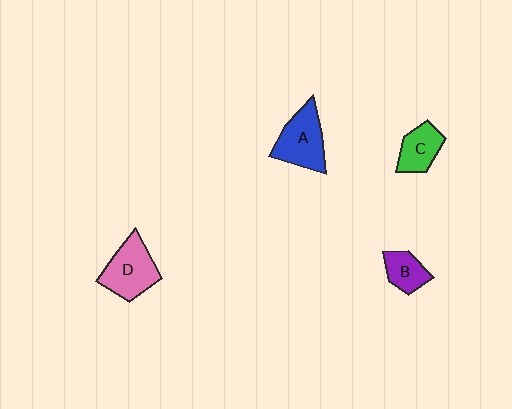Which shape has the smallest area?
Shape B (purple).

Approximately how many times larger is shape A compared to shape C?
Approximately 1.4 times.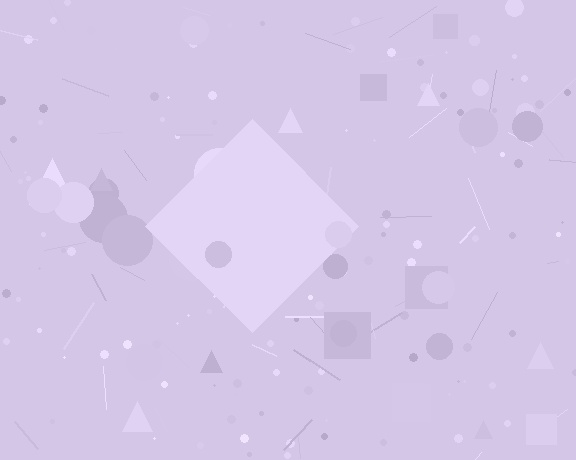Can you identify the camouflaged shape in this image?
The camouflaged shape is a diamond.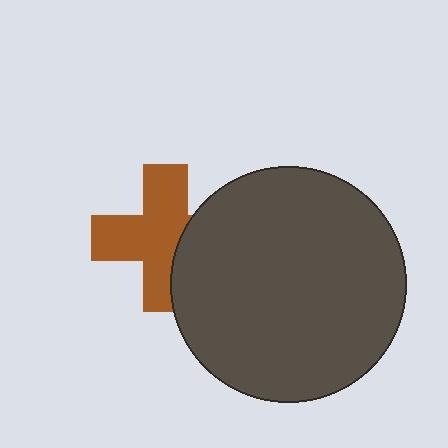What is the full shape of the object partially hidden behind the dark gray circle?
The partially hidden object is a brown cross.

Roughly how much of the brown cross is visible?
Most of it is visible (roughly 68%).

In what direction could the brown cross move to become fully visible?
The brown cross could move left. That would shift it out from behind the dark gray circle entirely.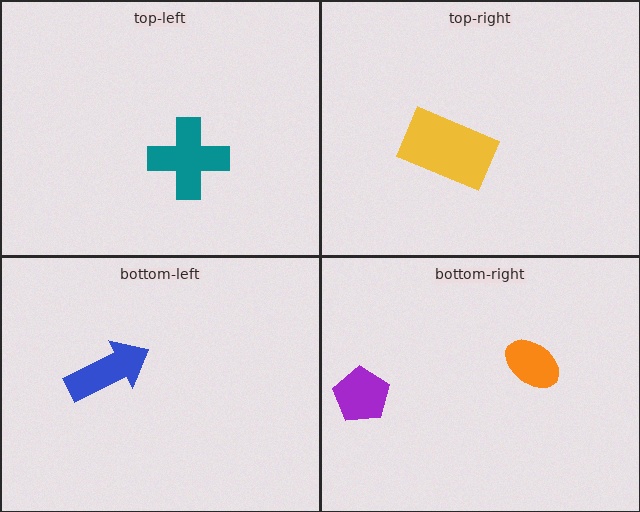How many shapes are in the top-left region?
1.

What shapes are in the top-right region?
The yellow rectangle.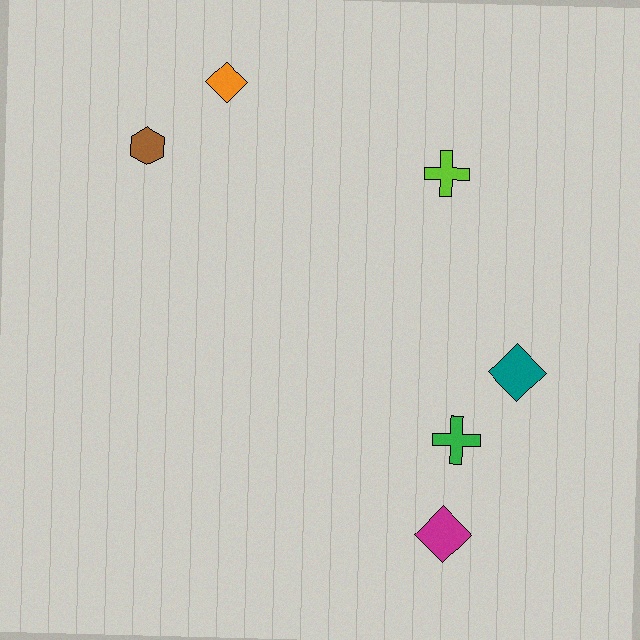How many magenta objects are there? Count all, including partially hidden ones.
There is 1 magenta object.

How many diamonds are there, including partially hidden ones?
There are 3 diamonds.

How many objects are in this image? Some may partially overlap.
There are 6 objects.